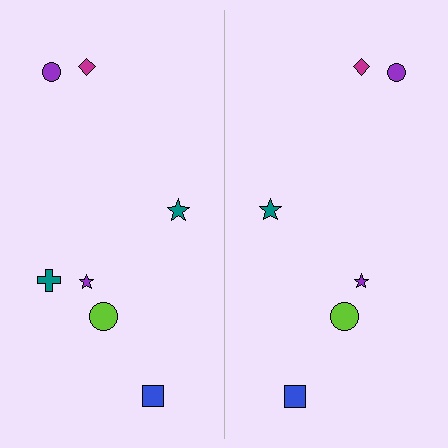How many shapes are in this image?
There are 13 shapes in this image.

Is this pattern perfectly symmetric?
No, the pattern is not perfectly symmetric. A teal cross is missing from the right side.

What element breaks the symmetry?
A teal cross is missing from the right side.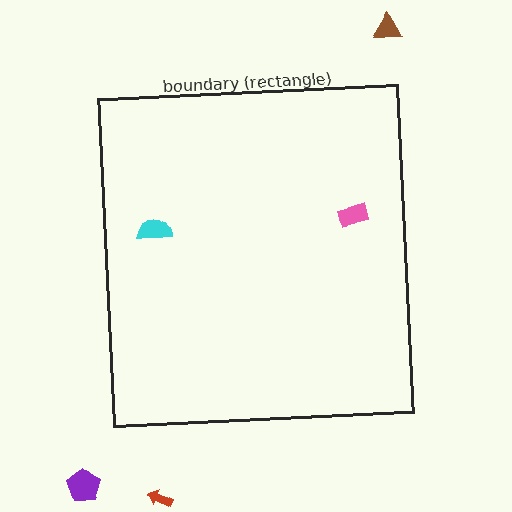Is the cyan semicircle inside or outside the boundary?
Inside.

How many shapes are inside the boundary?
2 inside, 3 outside.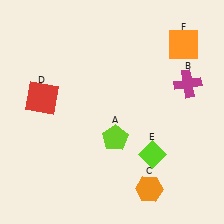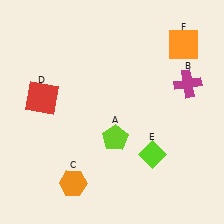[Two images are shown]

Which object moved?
The orange hexagon (C) moved left.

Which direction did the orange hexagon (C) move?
The orange hexagon (C) moved left.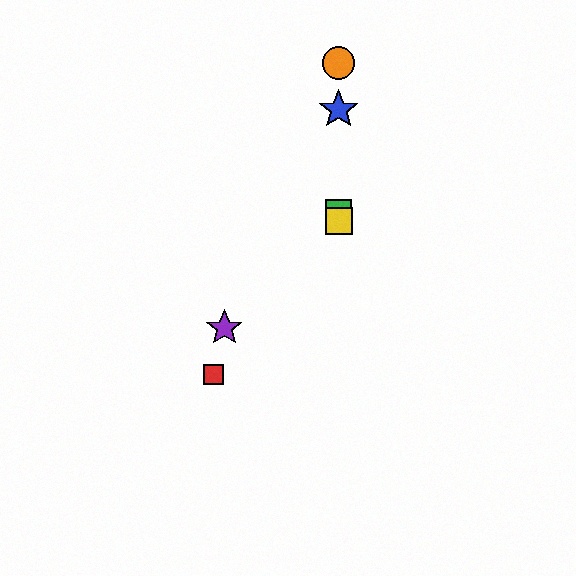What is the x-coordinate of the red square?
The red square is at x≈213.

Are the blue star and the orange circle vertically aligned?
Yes, both are at x≈339.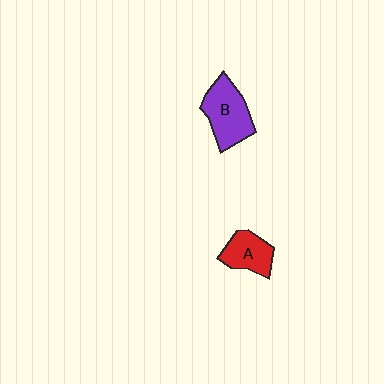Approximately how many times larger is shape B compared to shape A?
Approximately 1.5 times.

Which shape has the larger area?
Shape B (purple).